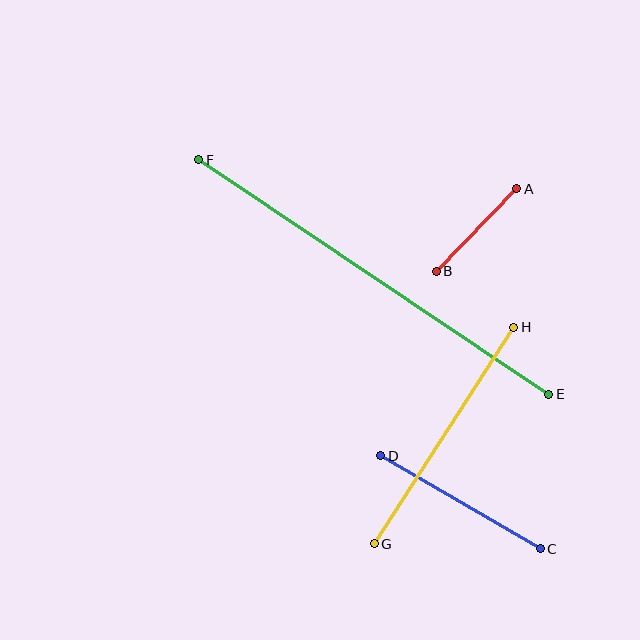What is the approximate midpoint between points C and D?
The midpoint is at approximately (460, 502) pixels.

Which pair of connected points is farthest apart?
Points E and F are farthest apart.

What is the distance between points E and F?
The distance is approximately 421 pixels.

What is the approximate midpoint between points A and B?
The midpoint is at approximately (477, 230) pixels.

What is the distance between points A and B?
The distance is approximately 115 pixels.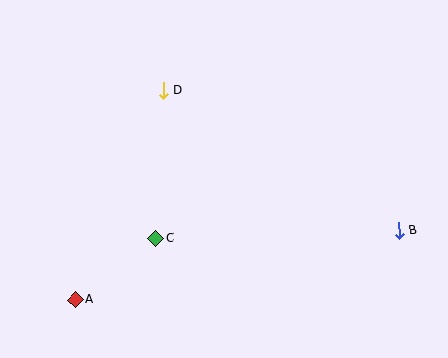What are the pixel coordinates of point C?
Point C is at (155, 238).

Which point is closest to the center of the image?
Point C at (155, 238) is closest to the center.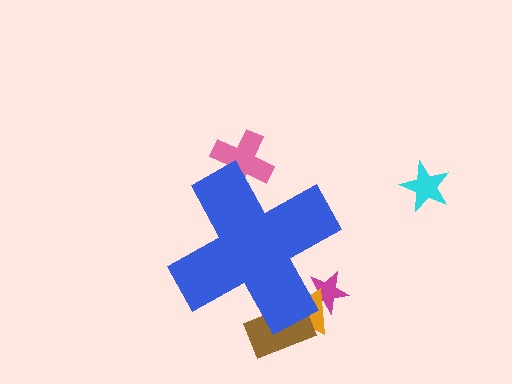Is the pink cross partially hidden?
Yes, the pink cross is partially hidden behind the blue cross.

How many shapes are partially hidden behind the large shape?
4 shapes are partially hidden.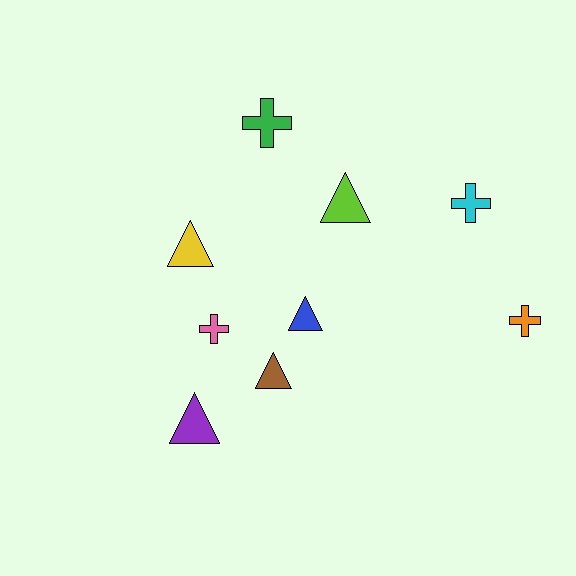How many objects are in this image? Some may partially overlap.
There are 9 objects.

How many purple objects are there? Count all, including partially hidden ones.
There is 1 purple object.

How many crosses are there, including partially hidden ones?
There are 4 crosses.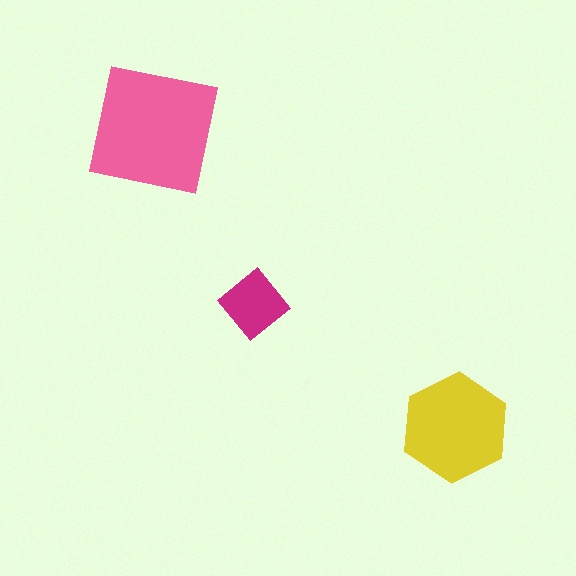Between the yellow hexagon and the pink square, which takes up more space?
The pink square.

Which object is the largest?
The pink square.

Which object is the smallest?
The magenta diamond.